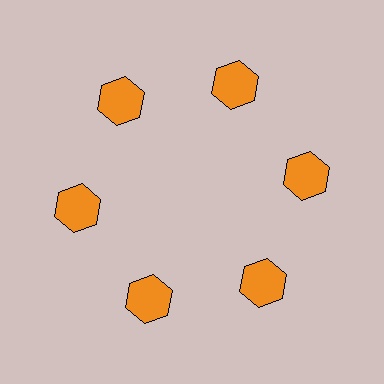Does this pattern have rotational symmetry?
Yes, this pattern has 6-fold rotational symmetry. It looks the same after rotating 60 degrees around the center.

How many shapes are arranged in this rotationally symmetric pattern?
There are 6 shapes, arranged in 6 groups of 1.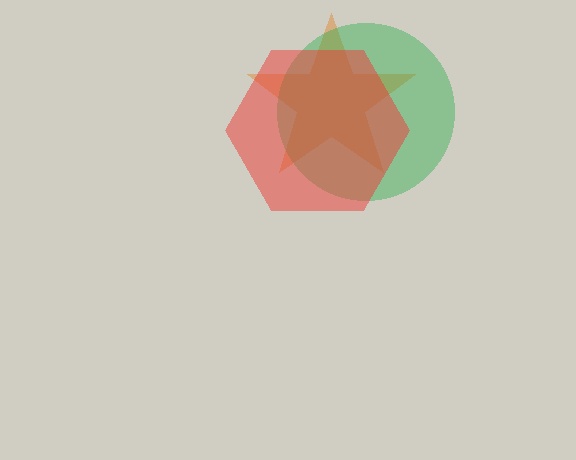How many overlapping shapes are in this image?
There are 3 overlapping shapes in the image.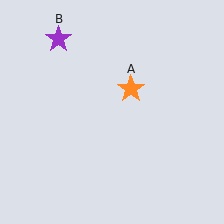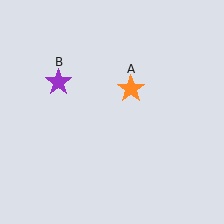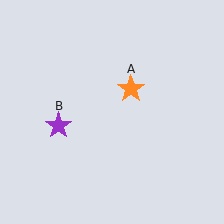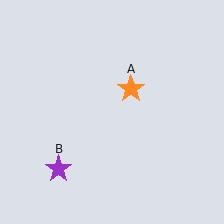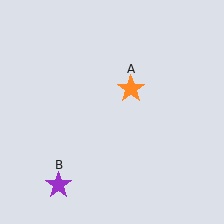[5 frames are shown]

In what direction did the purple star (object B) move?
The purple star (object B) moved down.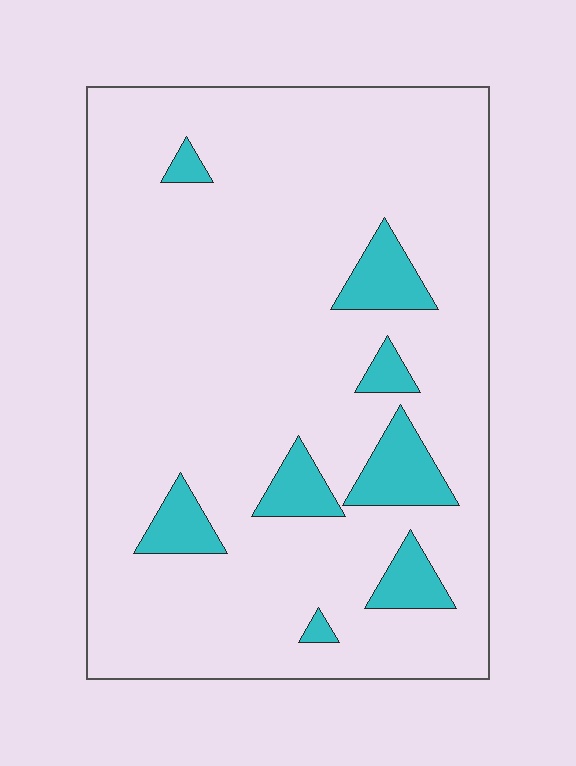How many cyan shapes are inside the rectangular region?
8.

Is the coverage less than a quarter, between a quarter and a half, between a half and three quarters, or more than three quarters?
Less than a quarter.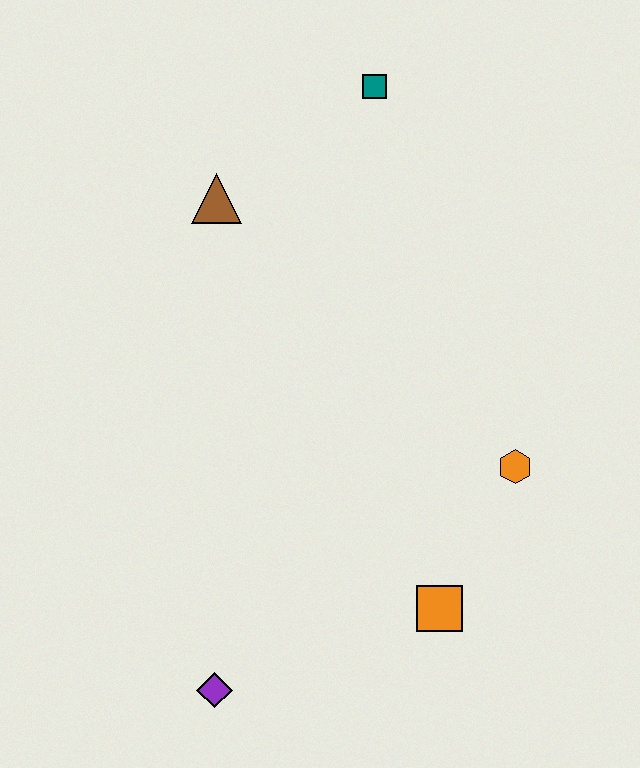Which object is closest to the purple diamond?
The orange square is closest to the purple diamond.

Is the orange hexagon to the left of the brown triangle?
No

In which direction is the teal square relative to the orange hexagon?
The teal square is above the orange hexagon.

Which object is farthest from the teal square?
The purple diamond is farthest from the teal square.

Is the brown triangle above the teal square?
No